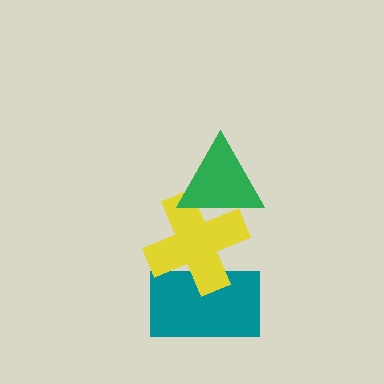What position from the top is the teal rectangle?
The teal rectangle is 3rd from the top.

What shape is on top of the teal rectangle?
The yellow cross is on top of the teal rectangle.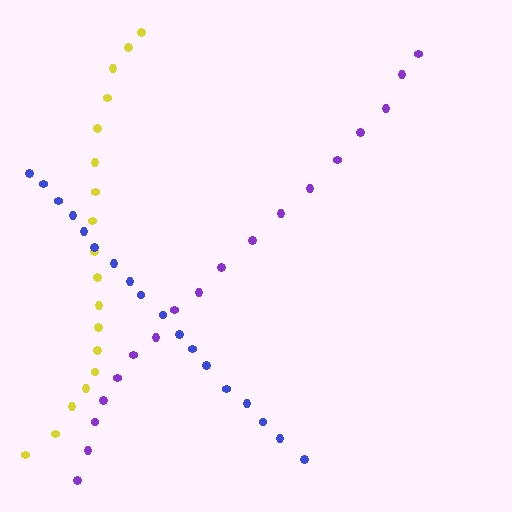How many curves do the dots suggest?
There are 3 distinct paths.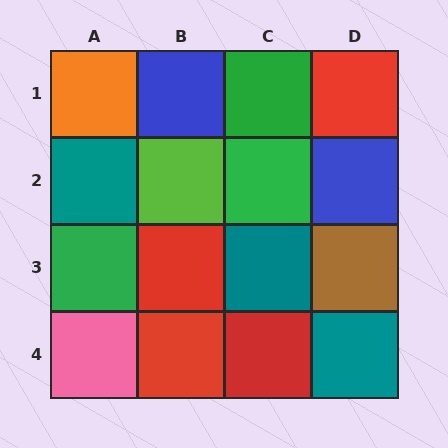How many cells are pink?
1 cell is pink.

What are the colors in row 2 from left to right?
Teal, lime, green, blue.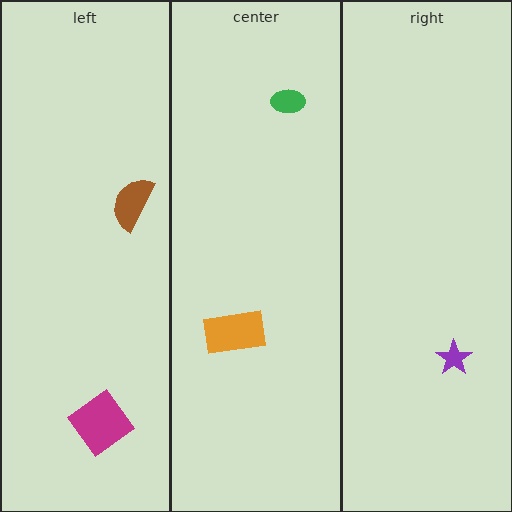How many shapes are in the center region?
2.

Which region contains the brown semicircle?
The left region.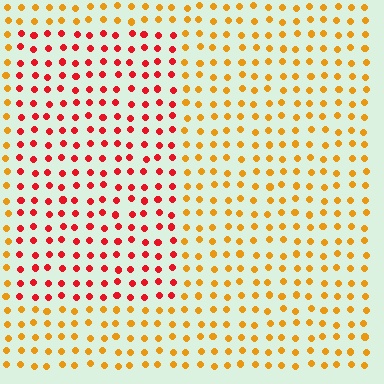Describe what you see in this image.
The image is filled with small orange elements in a uniform arrangement. A rectangle-shaped region is visible where the elements are tinted to a slightly different hue, forming a subtle color boundary.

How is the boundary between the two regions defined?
The boundary is defined purely by a slight shift in hue (about 42 degrees). Spacing, size, and orientation are identical on both sides.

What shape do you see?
I see a rectangle.